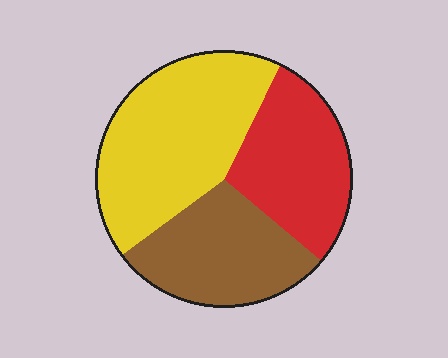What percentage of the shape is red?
Red takes up between a quarter and a half of the shape.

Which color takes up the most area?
Yellow, at roughly 45%.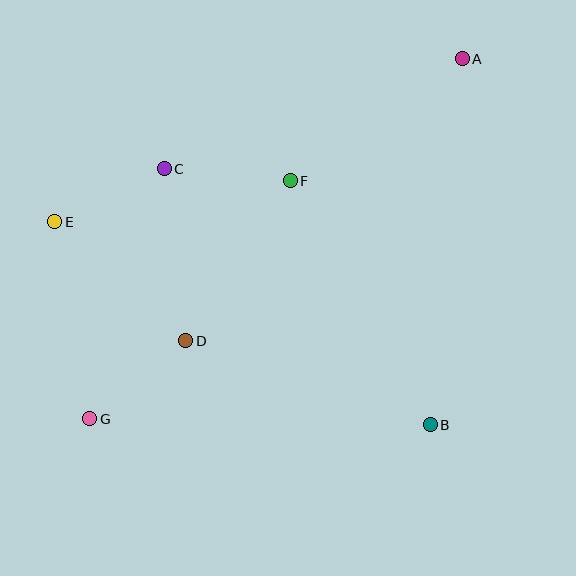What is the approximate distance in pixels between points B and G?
The distance between B and G is approximately 341 pixels.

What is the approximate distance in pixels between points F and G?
The distance between F and G is approximately 311 pixels.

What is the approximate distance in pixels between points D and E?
The distance between D and E is approximately 177 pixels.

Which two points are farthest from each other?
Points A and G are farthest from each other.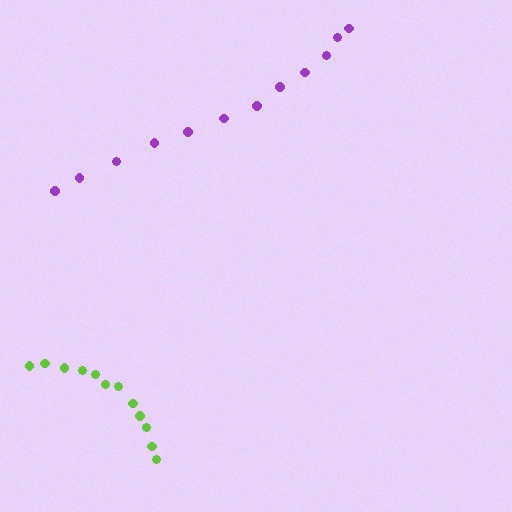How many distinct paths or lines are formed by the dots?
There are 2 distinct paths.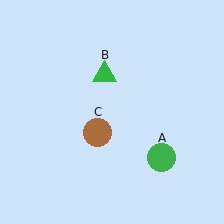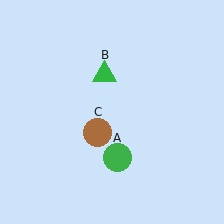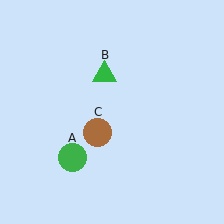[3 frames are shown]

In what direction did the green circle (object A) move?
The green circle (object A) moved left.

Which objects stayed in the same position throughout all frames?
Green triangle (object B) and brown circle (object C) remained stationary.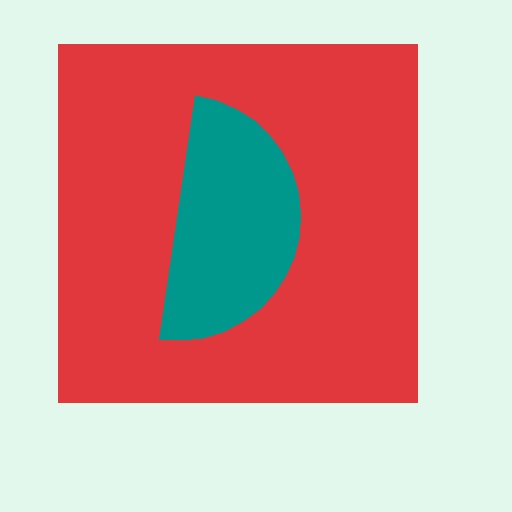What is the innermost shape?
The teal semicircle.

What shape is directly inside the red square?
The teal semicircle.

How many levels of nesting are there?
2.